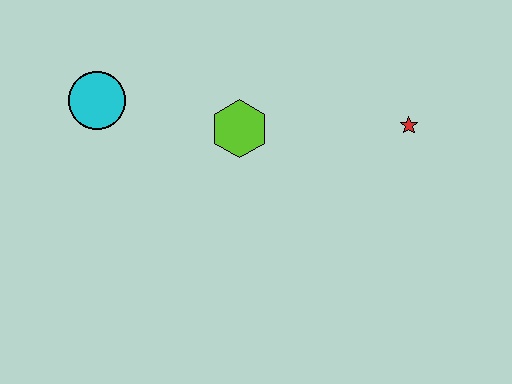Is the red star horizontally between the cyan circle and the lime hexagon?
No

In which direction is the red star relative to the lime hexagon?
The red star is to the right of the lime hexagon.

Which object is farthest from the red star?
The cyan circle is farthest from the red star.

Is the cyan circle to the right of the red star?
No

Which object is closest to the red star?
The lime hexagon is closest to the red star.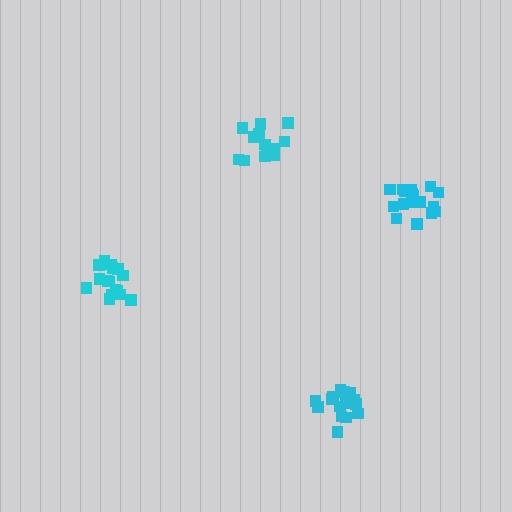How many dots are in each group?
Group 1: 18 dots, Group 2: 16 dots, Group 3: 17 dots, Group 4: 15 dots (66 total).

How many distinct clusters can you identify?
There are 4 distinct clusters.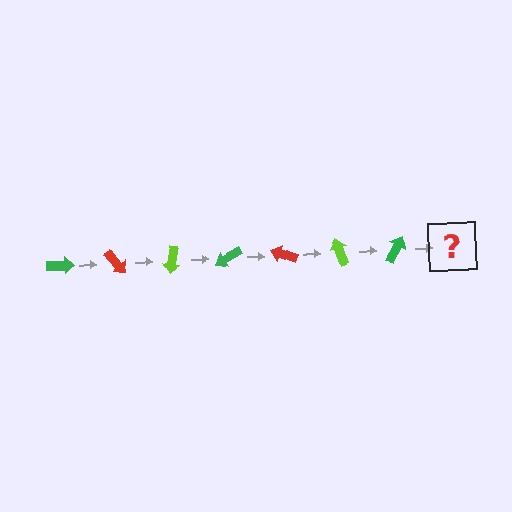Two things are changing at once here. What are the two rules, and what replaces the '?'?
The two rules are that it rotates 50 degrees each step and the color cycles through green, red, and lime. The '?' should be a red arrow, rotated 350 degrees from the start.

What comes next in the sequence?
The next element should be a red arrow, rotated 350 degrees from the start.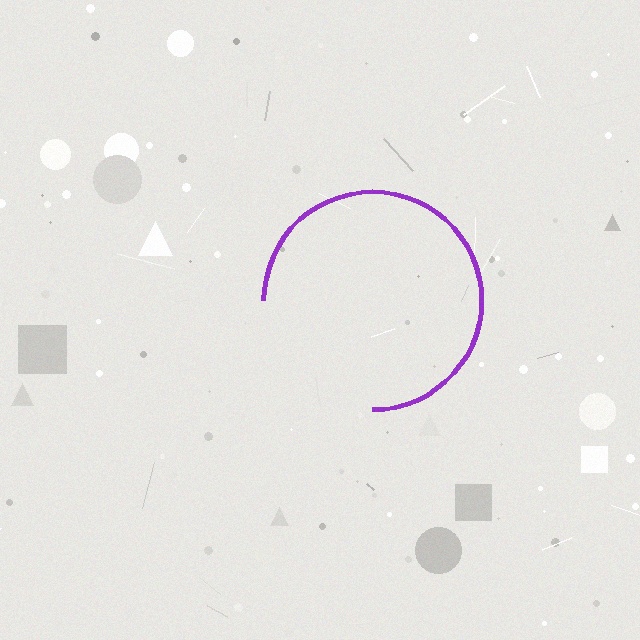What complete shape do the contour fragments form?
The contour fragments form a circle.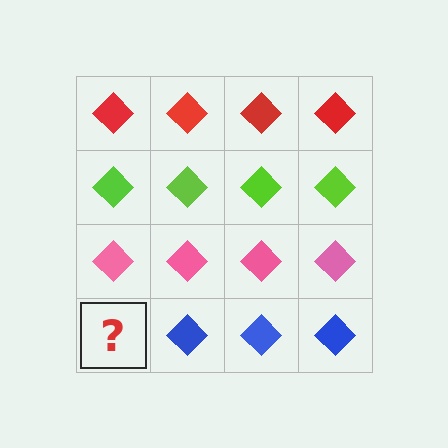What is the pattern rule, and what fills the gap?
The rule is that each row has a consistent color. The gap should be filled with a blue diamond.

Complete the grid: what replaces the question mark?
The question mark should be replaced with a blue diamond.